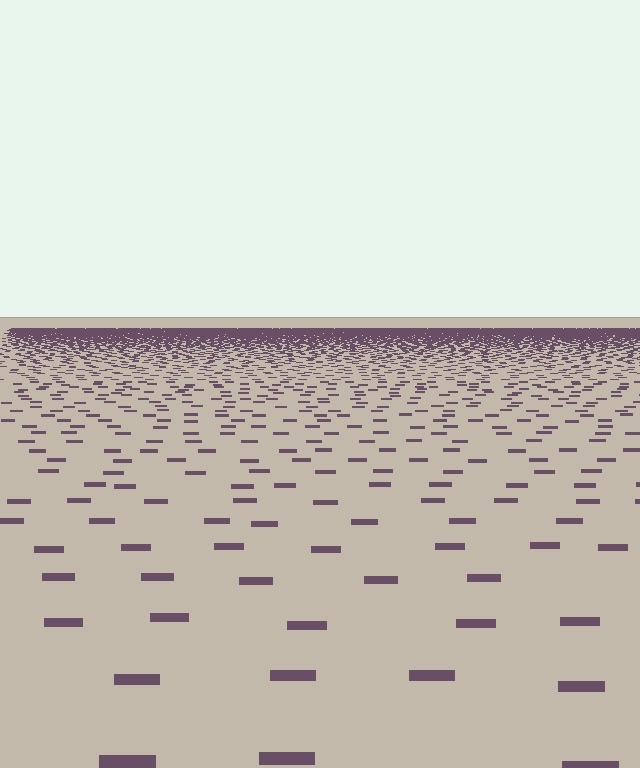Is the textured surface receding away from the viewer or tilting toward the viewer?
The surface is receding away from the viewer. Texture elements get smaller and denser toward the top.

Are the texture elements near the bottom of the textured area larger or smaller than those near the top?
Larger. Near the bottom, elements are closer to the viewer and appear at a bigger on-screen size.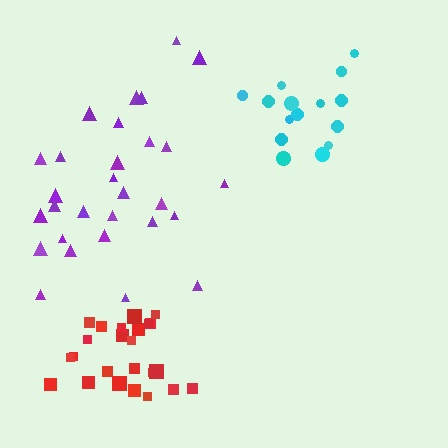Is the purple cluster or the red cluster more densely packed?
Red.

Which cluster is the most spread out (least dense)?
Purple.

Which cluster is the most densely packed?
Red.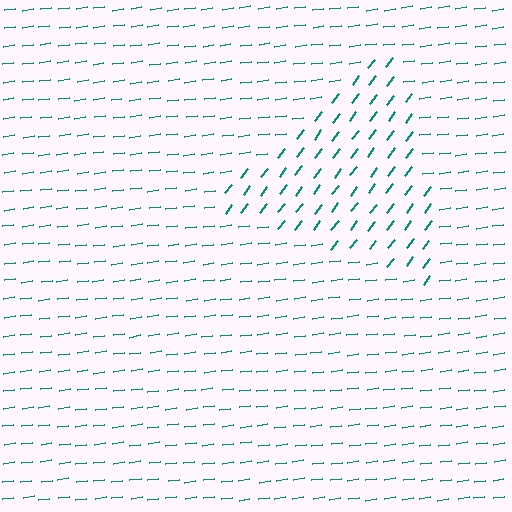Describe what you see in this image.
The image is filled with small teal line segments. A triangle region in the image has lines oriented differently from the surrounding lines, creating a visible texture boundary.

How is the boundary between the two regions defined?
The boundary is defined purely by a change in line orientation (approximately 45 degrees difference). All lines are the same color and thickness.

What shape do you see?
I see a triangle.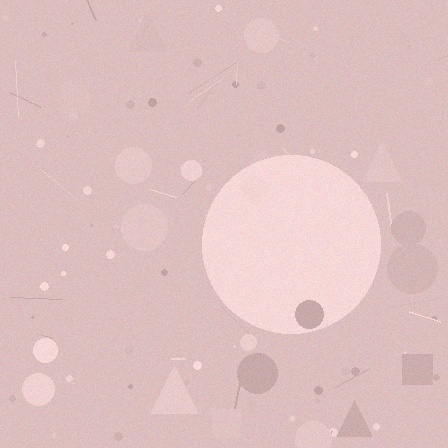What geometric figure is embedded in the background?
A circle is embedded in the background.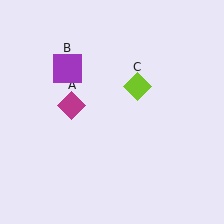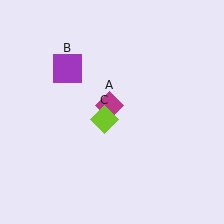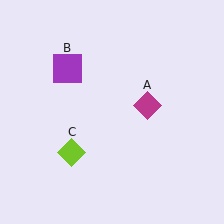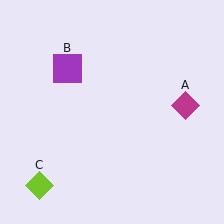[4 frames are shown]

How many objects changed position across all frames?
2 objects changed position: magenta diamond (object A), lime diamond (object C).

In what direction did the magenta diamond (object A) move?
The magenta diamond (object A) moved right.